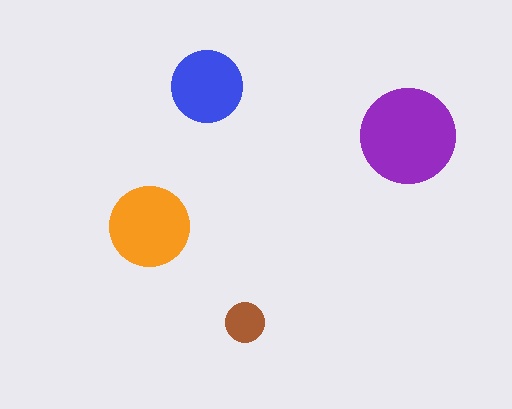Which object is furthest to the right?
The purple circle is rightmost.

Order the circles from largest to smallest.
the purple one, the orange one, the blue one, the brown one.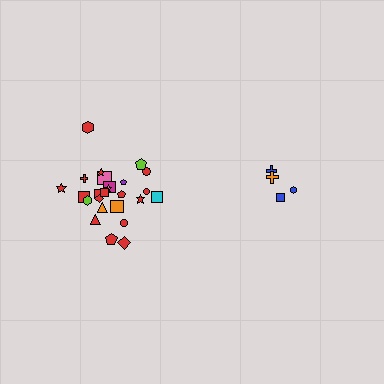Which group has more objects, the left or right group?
The left group.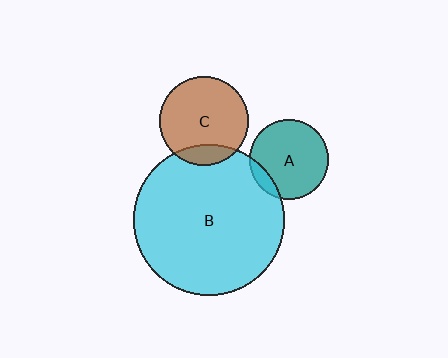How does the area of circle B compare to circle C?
Approximately 2.9 times.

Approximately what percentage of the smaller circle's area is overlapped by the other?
Approximately 10%.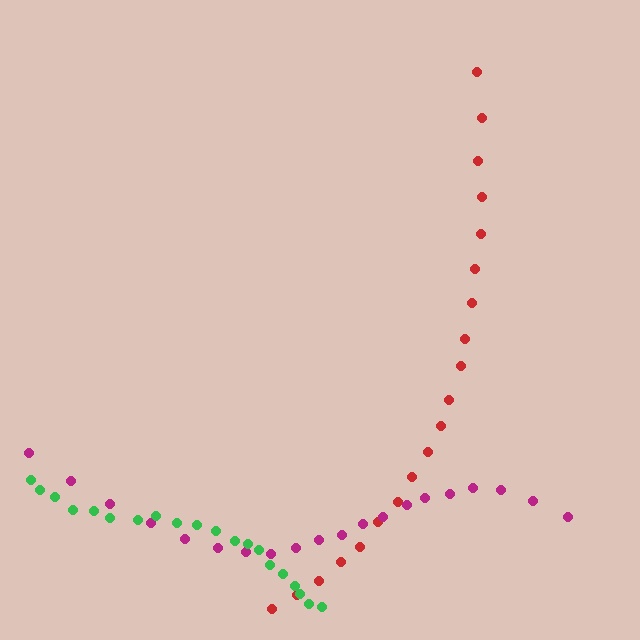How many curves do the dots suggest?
There are 3 distinct paths.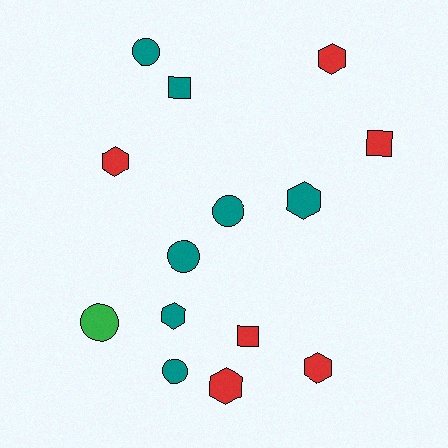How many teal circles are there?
There are 4 teal circles.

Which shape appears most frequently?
Hexagon, with 6 objects.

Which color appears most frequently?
Teal, with 7 objects.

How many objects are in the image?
There are 14 objects.